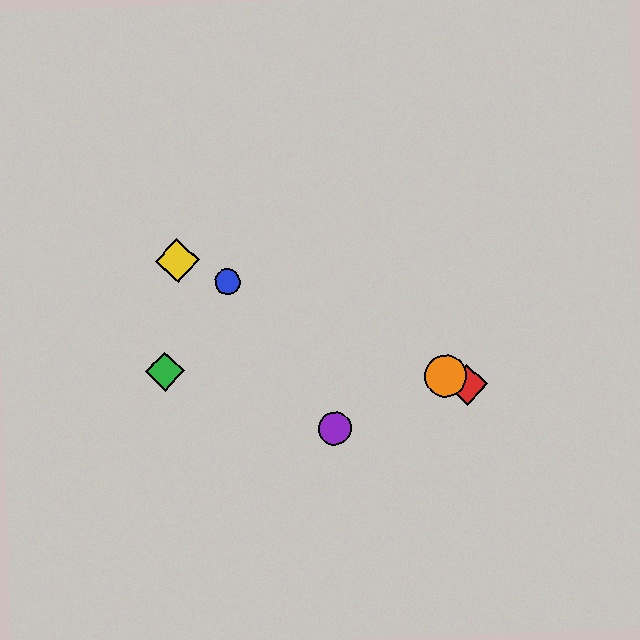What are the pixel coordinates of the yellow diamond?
The yellow diamond is at (177, 260).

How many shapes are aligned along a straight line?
4 shapes (the red diamond, the blue circle, the yellow diamond, the orange circle) are aligned along a straight line.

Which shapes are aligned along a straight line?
The red diamond, the blue circle, the yellow diamond, the orange circle are aligned along a straight line.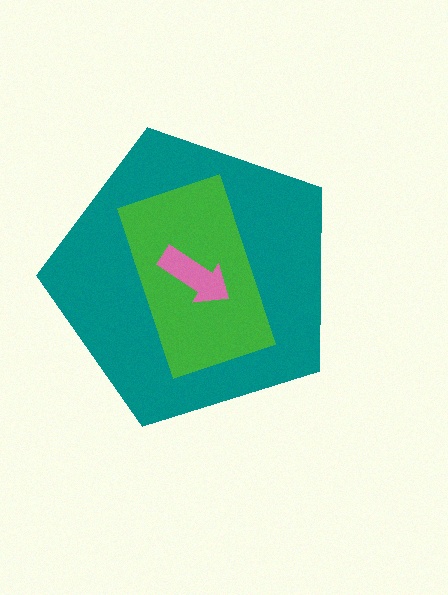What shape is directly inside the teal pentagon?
The green rectangle.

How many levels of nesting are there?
3.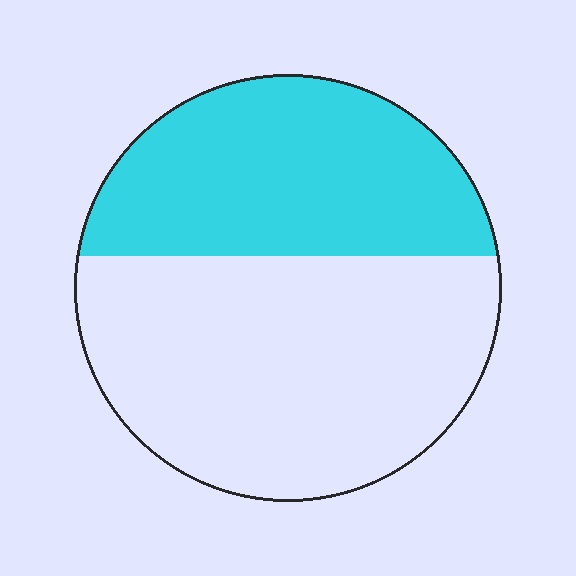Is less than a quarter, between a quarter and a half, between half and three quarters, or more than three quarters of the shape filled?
Between a quarter and a half.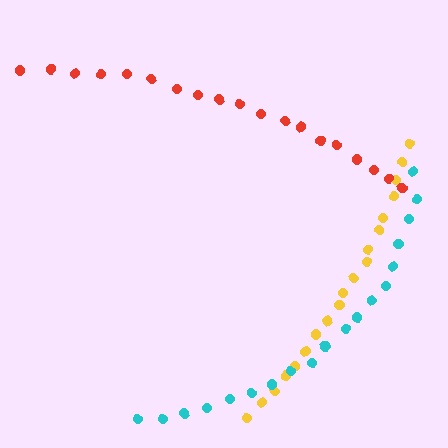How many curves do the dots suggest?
There are 3 distinct paths.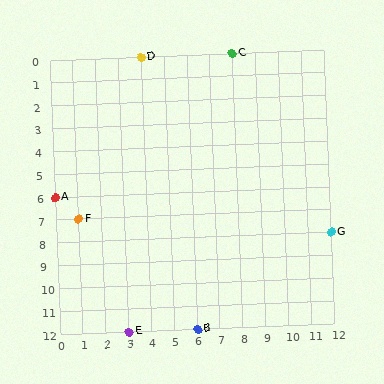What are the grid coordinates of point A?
Point A is at grid coordinates (0, 6).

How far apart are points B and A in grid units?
Points B and A are 6 columns and 6 rows apart (about 8.5 grid units diagonally).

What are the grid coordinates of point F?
Point F is at grid coordinates (1, 7).